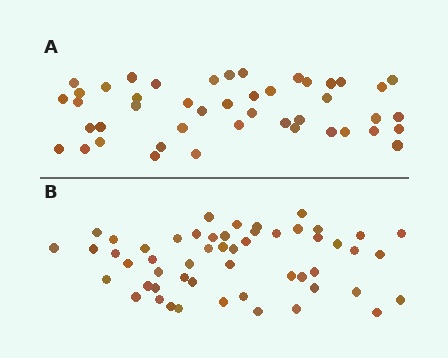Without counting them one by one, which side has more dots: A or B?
Region B (the bottom region) has more dots.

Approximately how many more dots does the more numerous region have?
Region B has roughly 8 or so more dots than region A.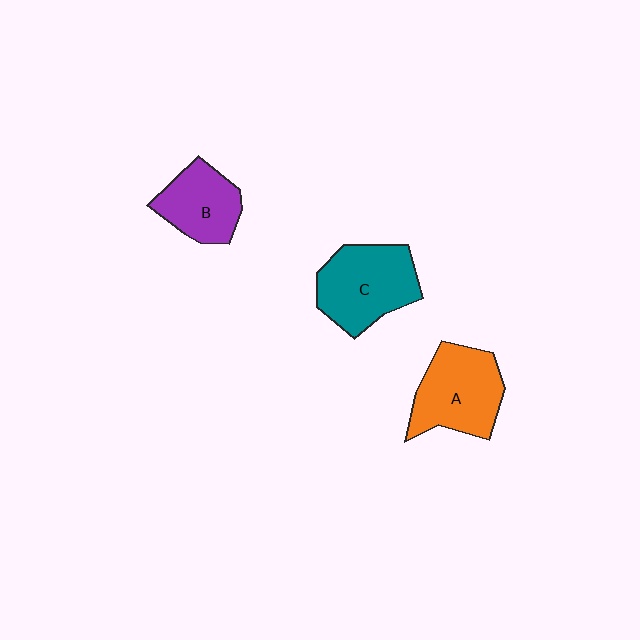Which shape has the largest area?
Shape C (teal).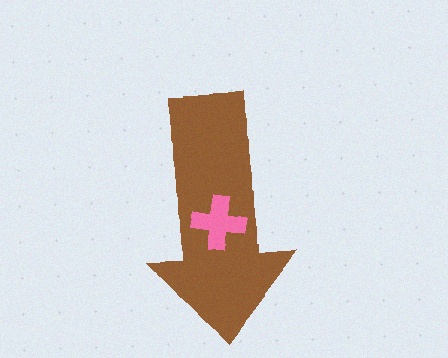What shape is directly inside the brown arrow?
The pink cross.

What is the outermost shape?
The brown arrow.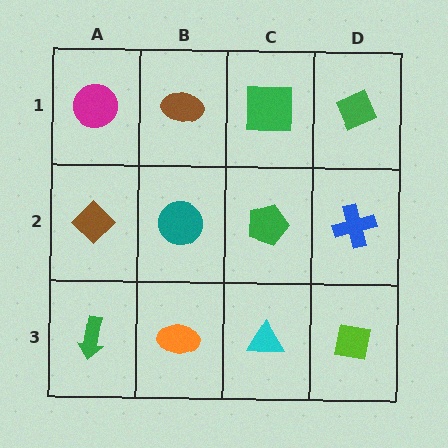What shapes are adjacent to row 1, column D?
A blue cross (row 2, column D), a green square (row 1, column C).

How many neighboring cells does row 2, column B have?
4.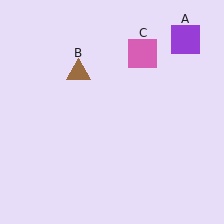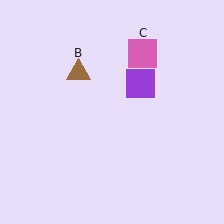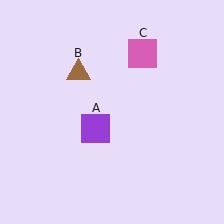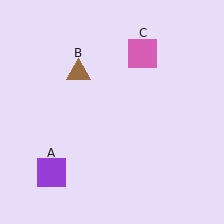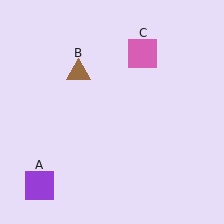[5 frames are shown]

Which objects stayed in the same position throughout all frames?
Brown triangle (object B) and pink square (object C) remained stationary.